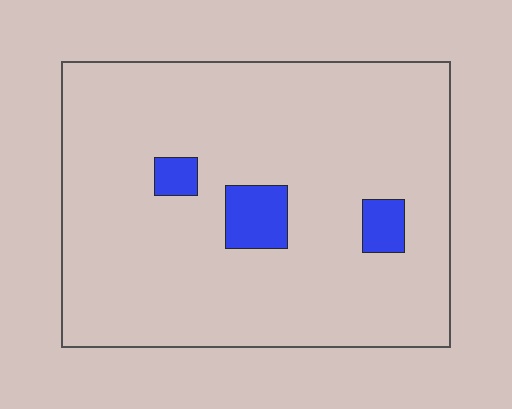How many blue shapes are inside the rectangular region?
3.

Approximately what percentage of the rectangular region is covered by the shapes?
Approximately 5%.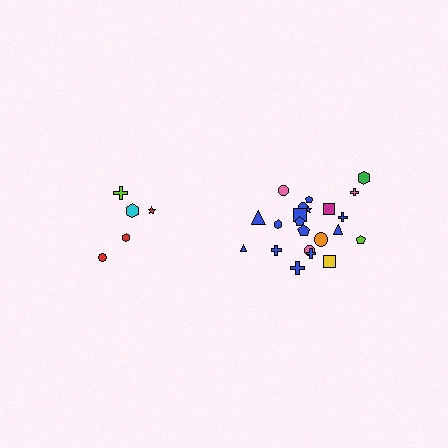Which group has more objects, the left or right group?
The right group.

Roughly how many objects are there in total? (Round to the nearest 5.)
Roughly 25 objects in total.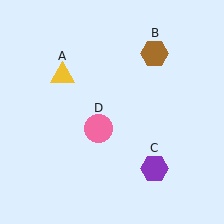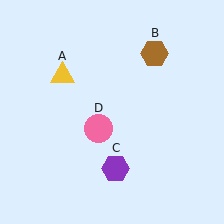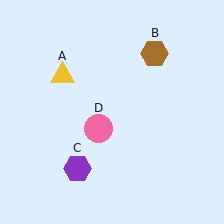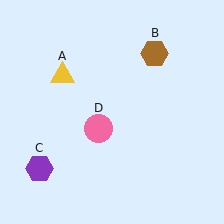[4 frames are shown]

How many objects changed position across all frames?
1 object changed position: purple hexagon (object C).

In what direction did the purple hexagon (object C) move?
The purple hexagon (object C) moved left.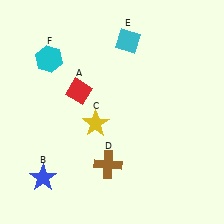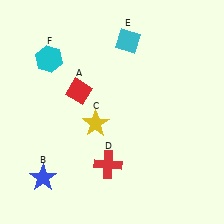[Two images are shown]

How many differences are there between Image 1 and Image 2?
There is 1 difference between the two images.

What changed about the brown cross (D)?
In Image 1, D is brown. In Image 2, it changed to red.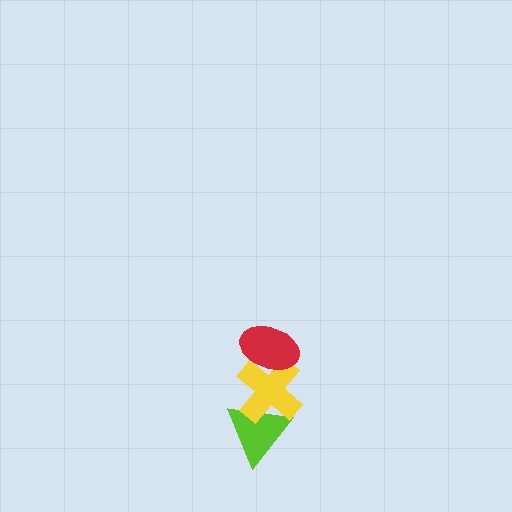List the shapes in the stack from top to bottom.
From top to bottom: the red ellipse, the yellow cross, the lime triangle.